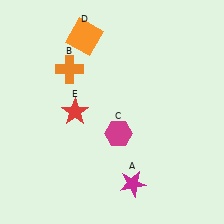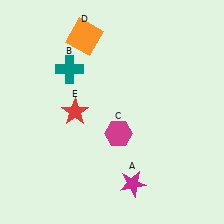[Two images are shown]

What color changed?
The cross (B) changed from orange in Image 1 to teal in Image 2.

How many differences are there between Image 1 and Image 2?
There is 1 difference between the two images.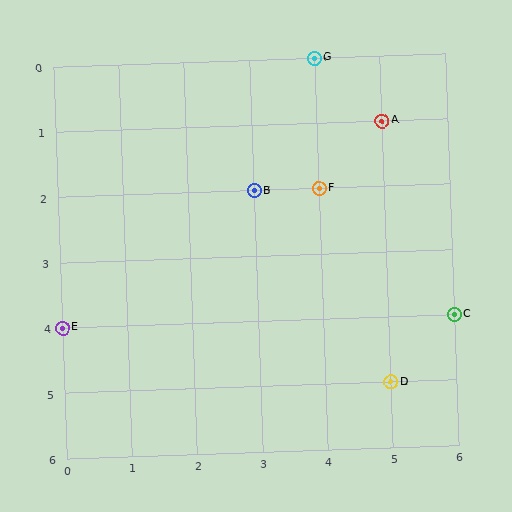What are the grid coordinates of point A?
Point A is at grid coordinates (5, 1).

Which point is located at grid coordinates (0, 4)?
Point E is at (0, 4).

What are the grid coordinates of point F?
Point F is at grid coordinates (4, 2).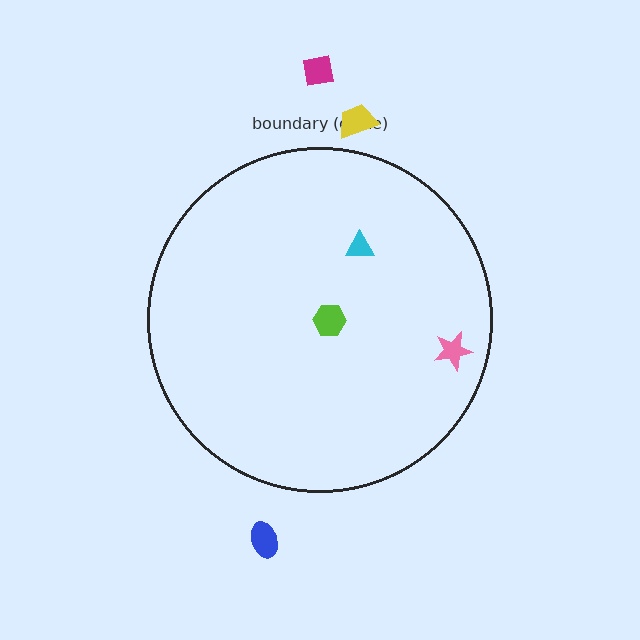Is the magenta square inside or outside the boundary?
Outside.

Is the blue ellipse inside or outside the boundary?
Outside.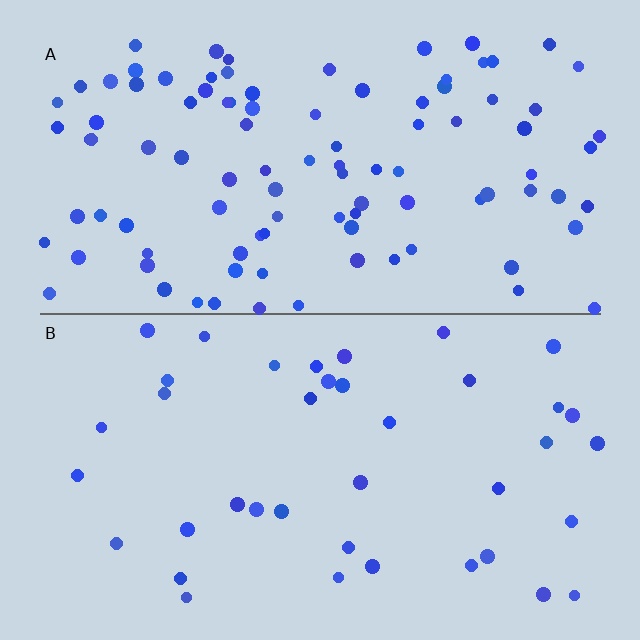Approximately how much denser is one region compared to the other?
Approximately 2.5× — region A over region B.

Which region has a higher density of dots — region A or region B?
A (the top).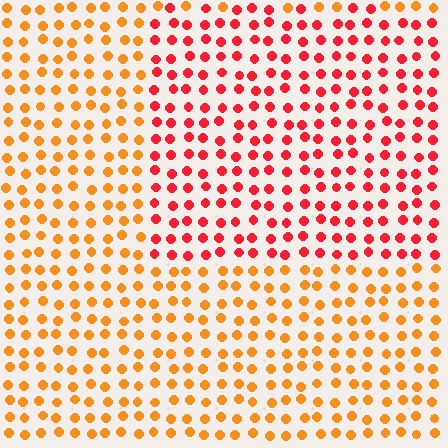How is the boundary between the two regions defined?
The boundary is defined purely by a slight shift in hue (about 38 degrees). Spacing, size, and orientation are identical on both sides.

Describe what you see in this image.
The image is filled with small orange elements in a uniform arrangement. A rectangle-shaped region is visible where the elements are tinted to a slightly different hue, forming a subtle color boundary.